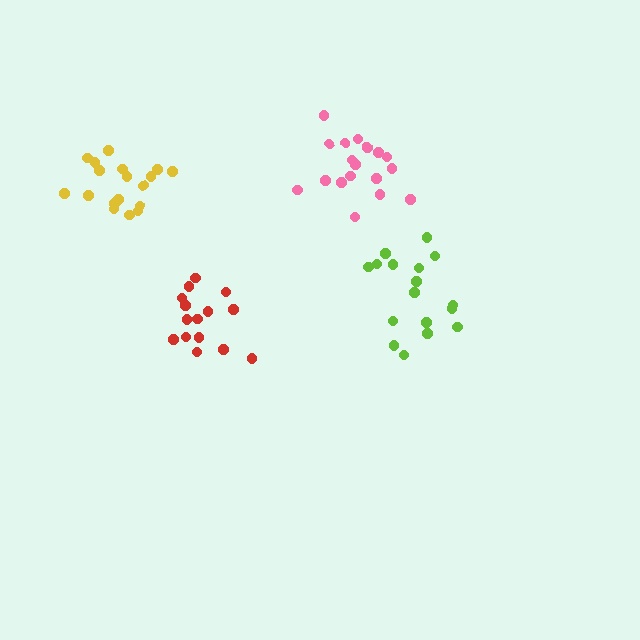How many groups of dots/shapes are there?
There are 4 groups.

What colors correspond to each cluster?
The clusters are colored: red, pink, yellow, lime.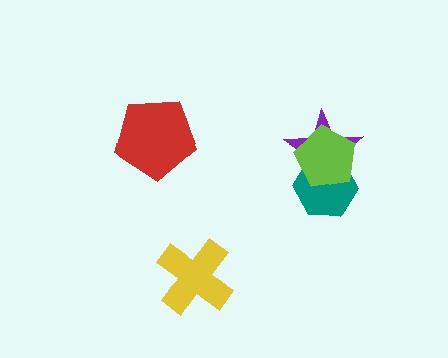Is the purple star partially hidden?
Yes, it is partially covered by another shape.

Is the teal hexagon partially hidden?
Yes, it is partially covered by another shape.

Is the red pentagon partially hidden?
No, no other shape covers it.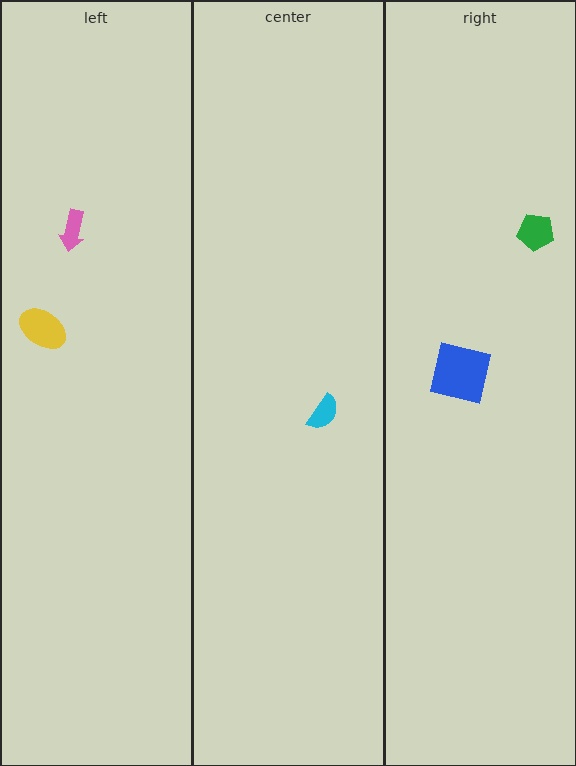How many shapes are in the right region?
2.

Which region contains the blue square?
The right region.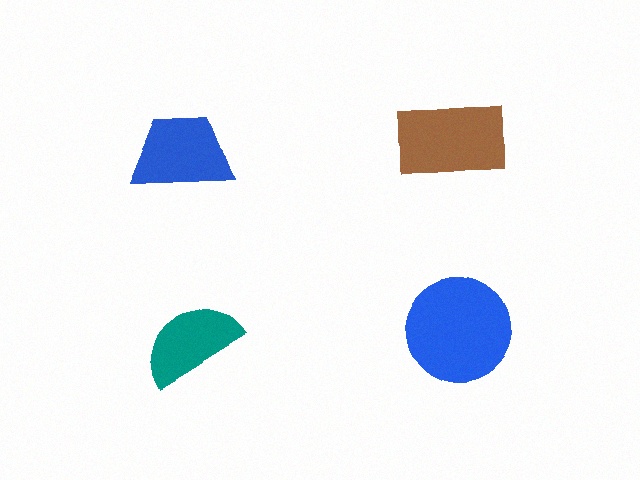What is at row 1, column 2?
A brown rectangle.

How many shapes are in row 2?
2 shapes.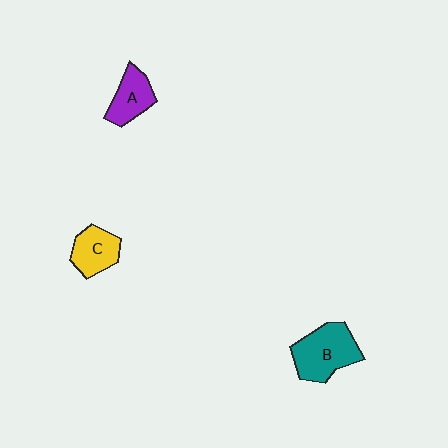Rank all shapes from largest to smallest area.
From largest to smallest: B (teal), C (yellow), A (purple).